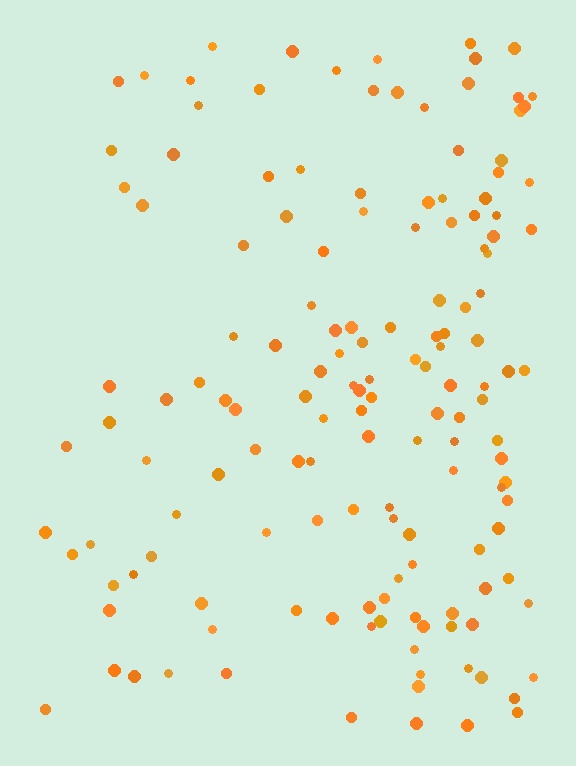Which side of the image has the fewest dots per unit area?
The left.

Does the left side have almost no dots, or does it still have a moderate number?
Still a moderate number, just noticeably fewer than the right.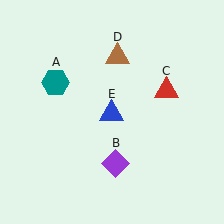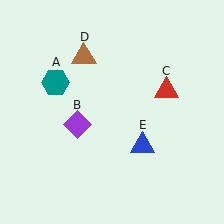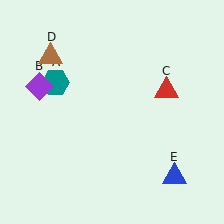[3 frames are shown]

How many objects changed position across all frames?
3 objects changed position: purple diamond (object B), brown triangle (object D), blue triangle (object E).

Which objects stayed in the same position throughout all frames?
Teal hexagon (object A) and red triangle (object C) remained stationary.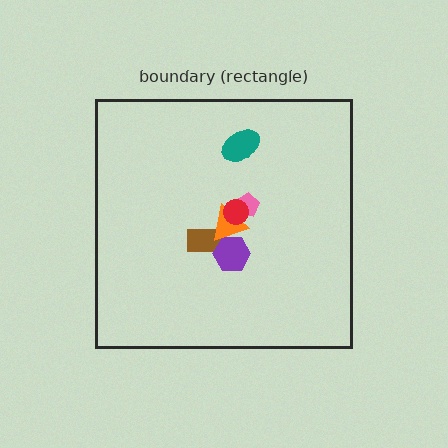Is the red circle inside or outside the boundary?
Inside.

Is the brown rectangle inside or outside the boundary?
Inside.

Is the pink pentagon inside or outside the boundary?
Inside.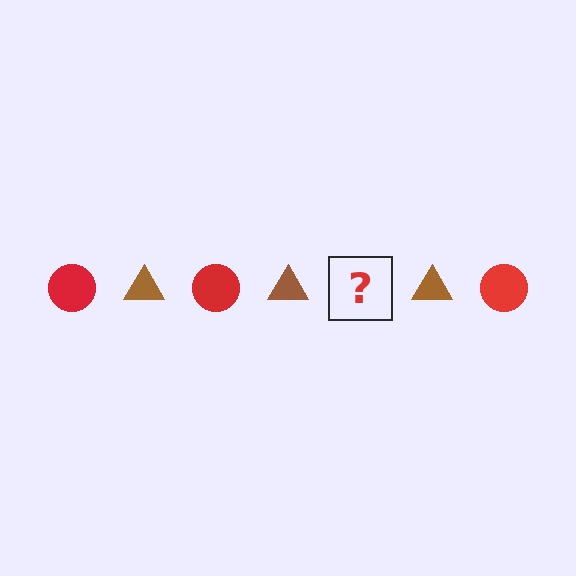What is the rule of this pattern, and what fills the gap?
The rule is that the pattern alternates between red circle and brown triangle. The gap should be filled with a red circle.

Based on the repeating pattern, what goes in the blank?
The blank should be a red circle.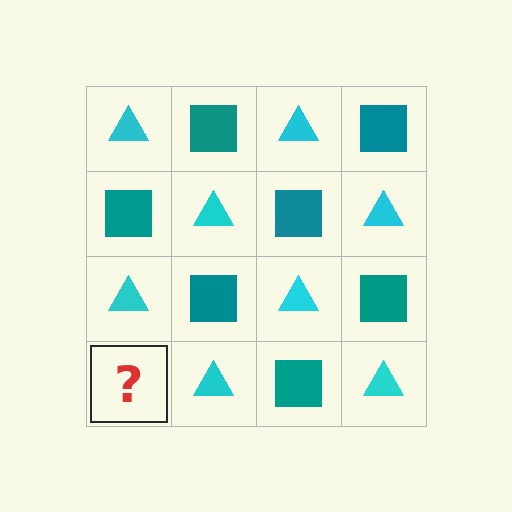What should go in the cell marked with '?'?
The missing cell should contain a teal square.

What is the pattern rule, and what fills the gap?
The rule is that it alternates cyan triangle and teal square in a checkerboard pattern. The gap should be filled with a teal square.